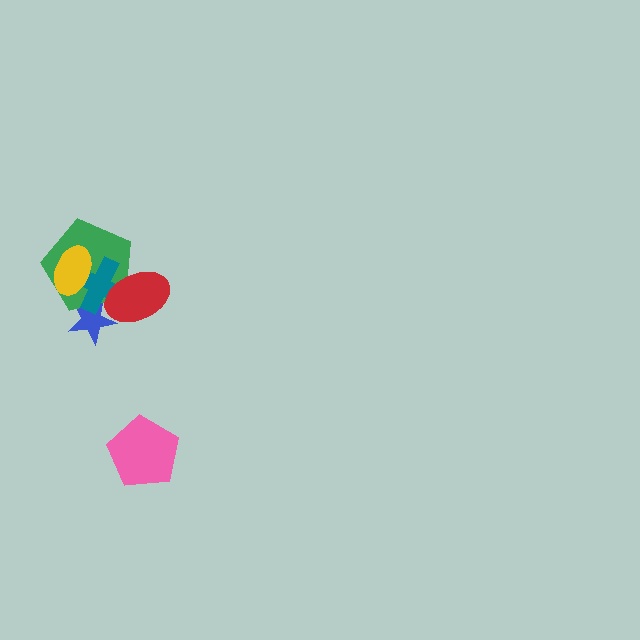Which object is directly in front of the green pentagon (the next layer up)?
The teal cross is directly in front of the green pentagon.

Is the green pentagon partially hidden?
Yes, it is partially covered by another shape.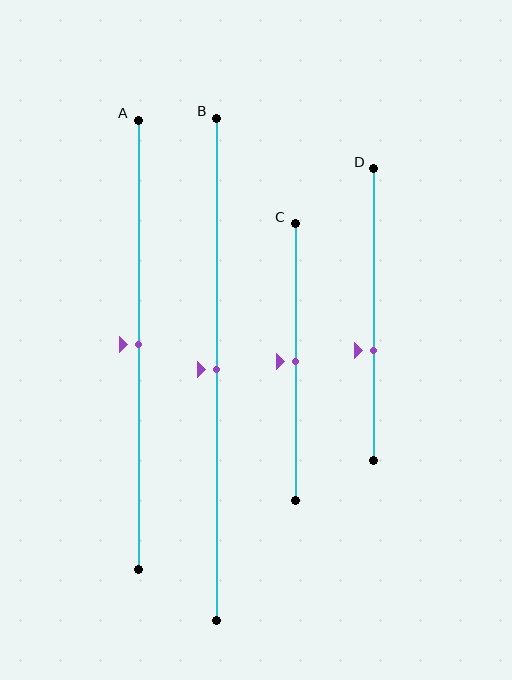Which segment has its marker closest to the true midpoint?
Segment A has its marker closest to the true midpoint.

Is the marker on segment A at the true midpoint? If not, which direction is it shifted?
Yes, the marker on segment A is at the true midpoint.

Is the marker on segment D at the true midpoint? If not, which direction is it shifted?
No, the marker on segment D is shifted downward by about 12% of the segment length.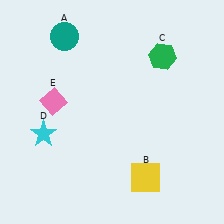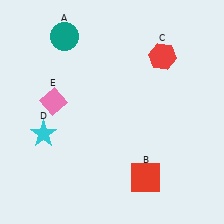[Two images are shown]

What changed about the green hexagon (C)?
In Image 1, C is green. In Image 2, it changed to red.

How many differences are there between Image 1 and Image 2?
There are 2 differences between the two images.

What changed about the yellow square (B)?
In Image 1, B is yellow. In Image 2, it changed to red.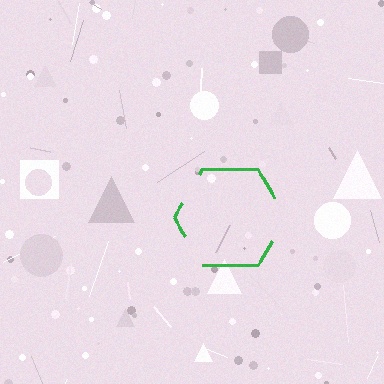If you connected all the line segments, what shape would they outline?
They would outline a hexagon.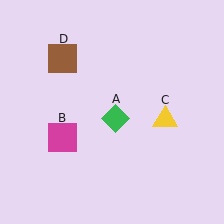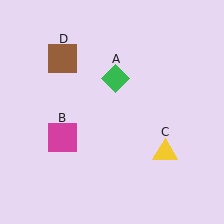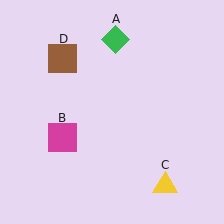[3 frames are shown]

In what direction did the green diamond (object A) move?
The green diamond (object A) moved up.